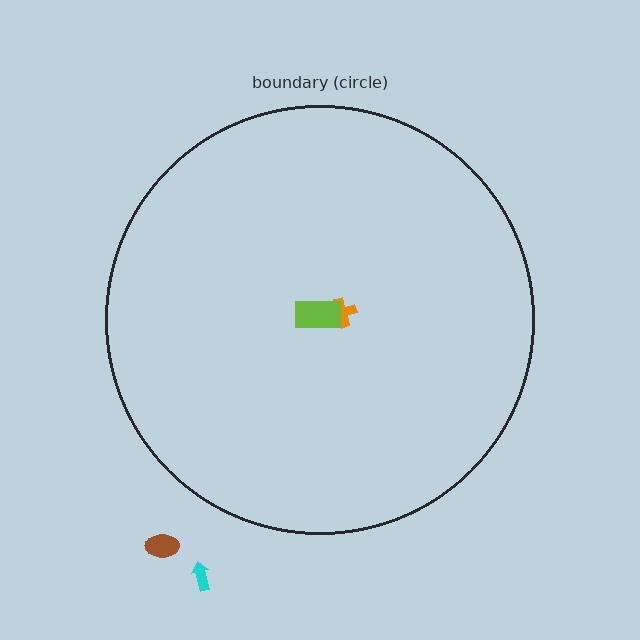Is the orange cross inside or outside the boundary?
Inside.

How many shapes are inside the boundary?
2 inside, 2 outside.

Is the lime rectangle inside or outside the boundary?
Inside.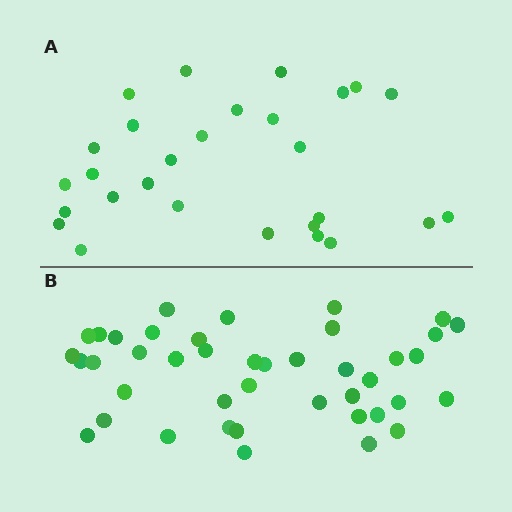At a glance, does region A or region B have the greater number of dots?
Region B (the bottom region) has more dots.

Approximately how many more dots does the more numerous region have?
Region B has approximately 15 more dots than region A.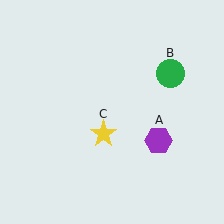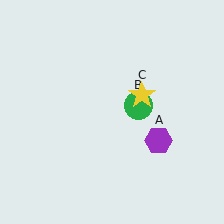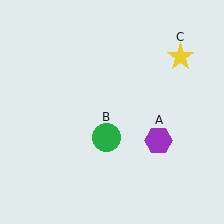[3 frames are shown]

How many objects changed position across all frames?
2 objects changed position: green circle (object B), yellow star (object C).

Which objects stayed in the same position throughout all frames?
Purple hexagon (object A) remained stationary.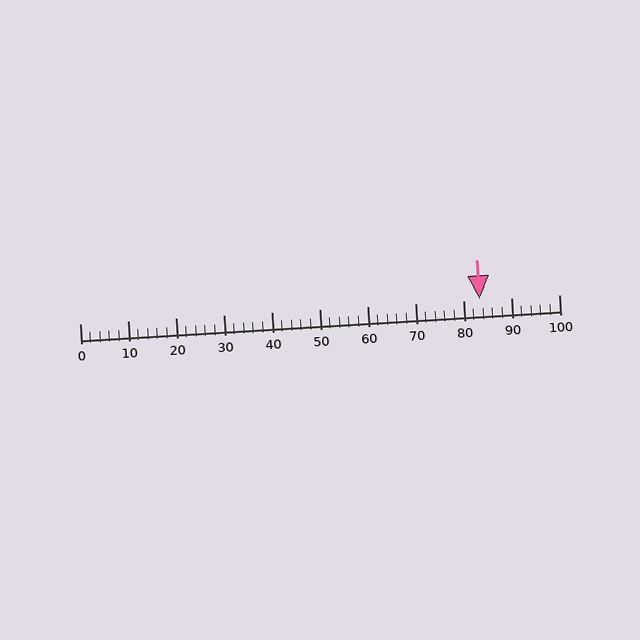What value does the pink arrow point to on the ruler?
The pink arrow points to approximately 83.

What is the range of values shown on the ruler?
The ruler shows values from 0 to 100.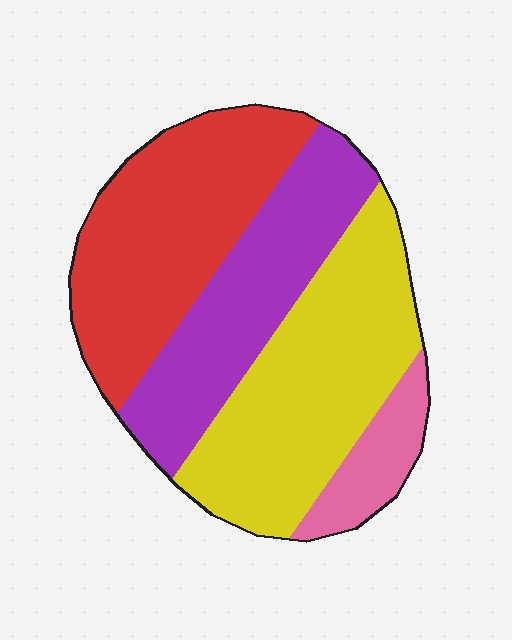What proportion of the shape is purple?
Purple takes up between a sixth and a third of the shape.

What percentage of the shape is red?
Red covers roughly 30% of the shape.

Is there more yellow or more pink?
Yellow.